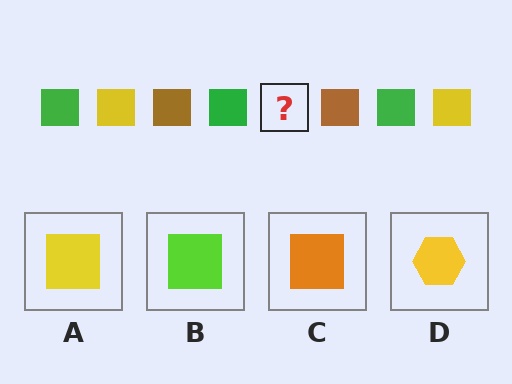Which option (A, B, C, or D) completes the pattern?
A.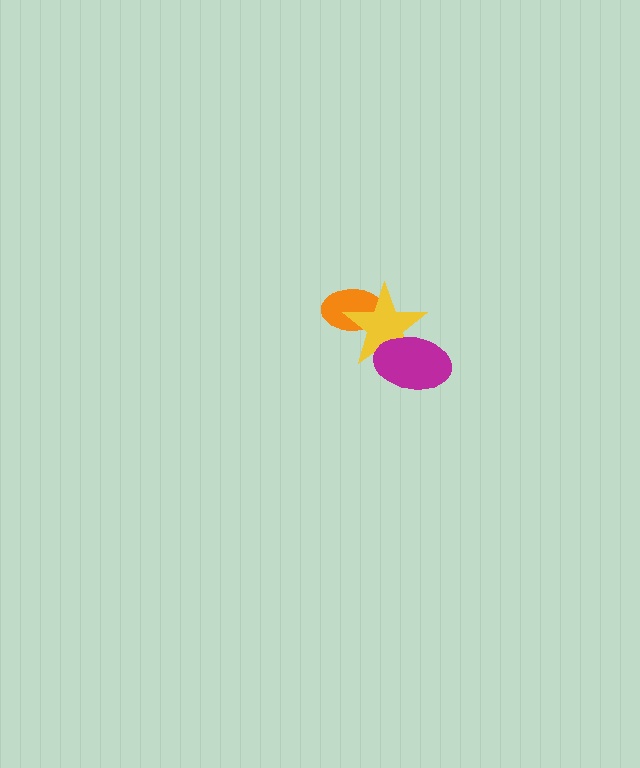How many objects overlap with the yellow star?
2 objects overlap with the yellow star.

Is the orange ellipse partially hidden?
Yes, it is partially covered by another shape.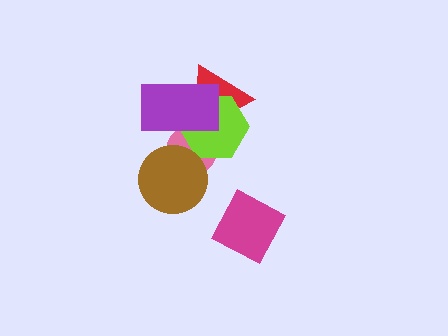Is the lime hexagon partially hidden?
Yes, it is partially covered by another shape.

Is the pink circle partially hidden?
Yes, it is partially covered by another shape.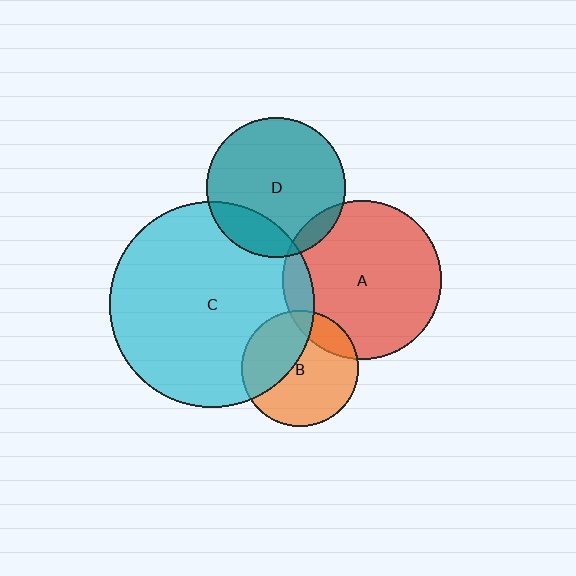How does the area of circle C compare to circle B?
Approximately 3.1 times.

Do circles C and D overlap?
Yes.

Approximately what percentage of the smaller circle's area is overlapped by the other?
Approximately 20%.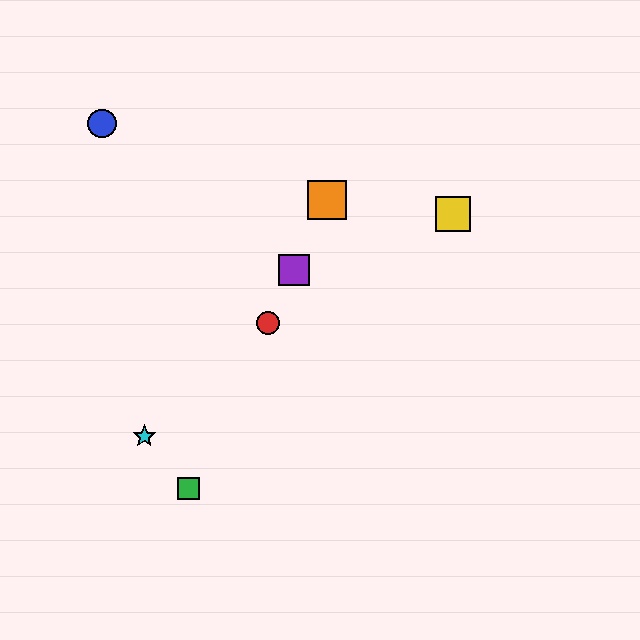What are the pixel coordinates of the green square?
The green square is at (189, 488).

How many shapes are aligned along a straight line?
4 shapes (the red circle, the green square, the purple square, the orange square) are aligned along a straight line.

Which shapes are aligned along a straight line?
The red circle, the green square, the purple square, the orange square are aligned along a straight line.